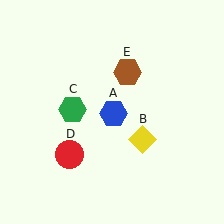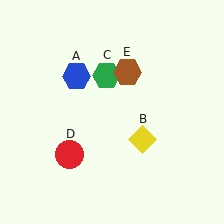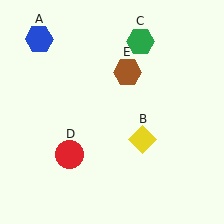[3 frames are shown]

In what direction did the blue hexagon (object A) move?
The blue hexagon (object A) moved up and to the left.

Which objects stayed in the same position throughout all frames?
Yellow diamond (object B) and red circle (object D) and brown hexagon (object E) remained stationary.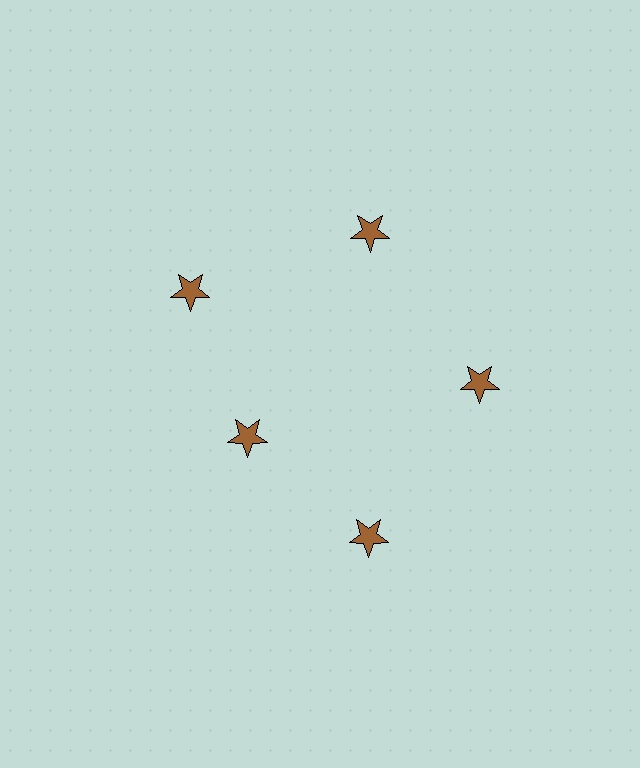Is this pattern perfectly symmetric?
No. The 5 brown stars are arranged in a ring, but one element near the 8 o'clock position is pulled inward toward the center, breaking the 5-fold rotational symmetry.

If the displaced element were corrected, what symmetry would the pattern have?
It would have 5-fold rotational symmetry — the pattern would map onto itself every 72 degrees.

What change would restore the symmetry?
The symmetry would be restored by moving it outward, back onto the ring so that all 5 stars sit at equal angles and equal distance from the center.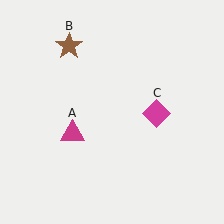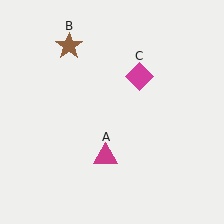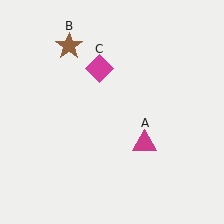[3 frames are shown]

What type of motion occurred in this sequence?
The magenta triangle (object A), magenta diamond (object C) rotated counterclockwise around the center of the scene.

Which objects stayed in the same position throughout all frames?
Brown star (object B) remained stationary.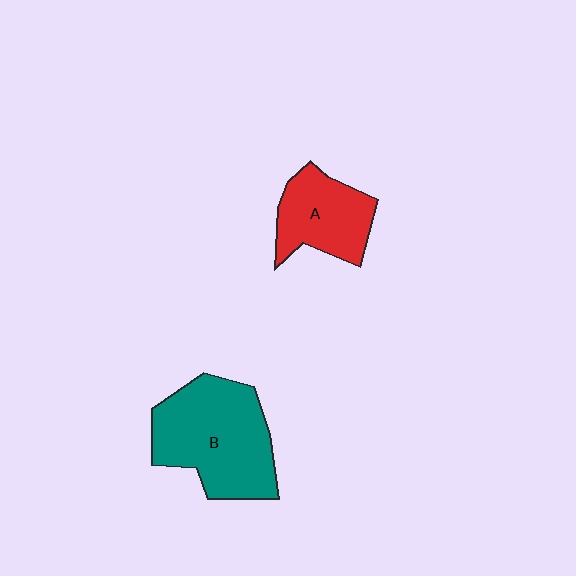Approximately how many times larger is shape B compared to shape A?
Approximately 1.7 times.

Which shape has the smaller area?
Shape A (red).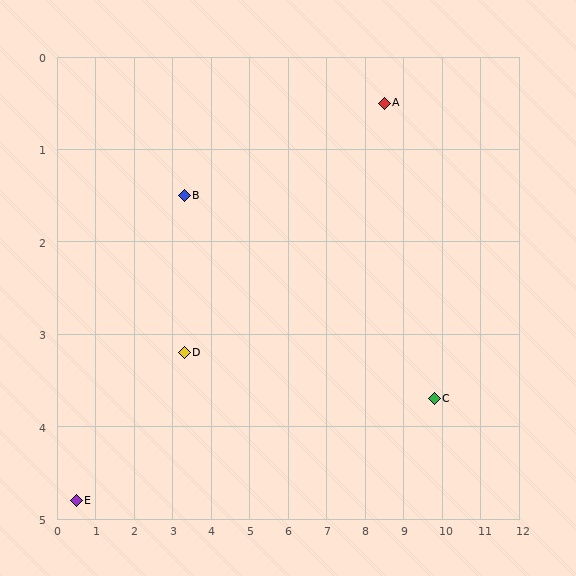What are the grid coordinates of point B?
Point B is at approximately (3.3, 1.5).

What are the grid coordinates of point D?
Point D is at approximately (3.3, 3.2).